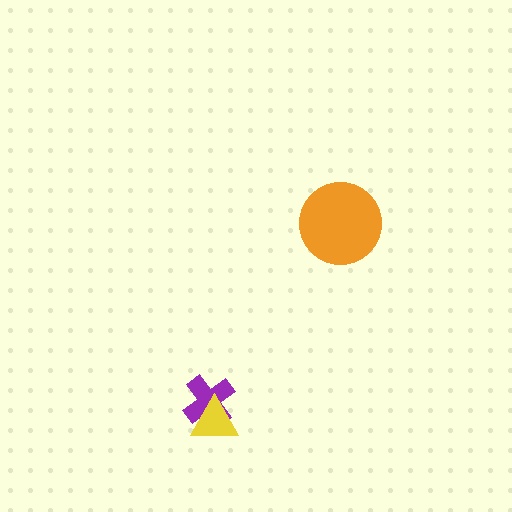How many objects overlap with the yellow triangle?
1 object overlaps with the yellow triangle.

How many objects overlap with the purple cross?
1 object overlaps with the purple cross.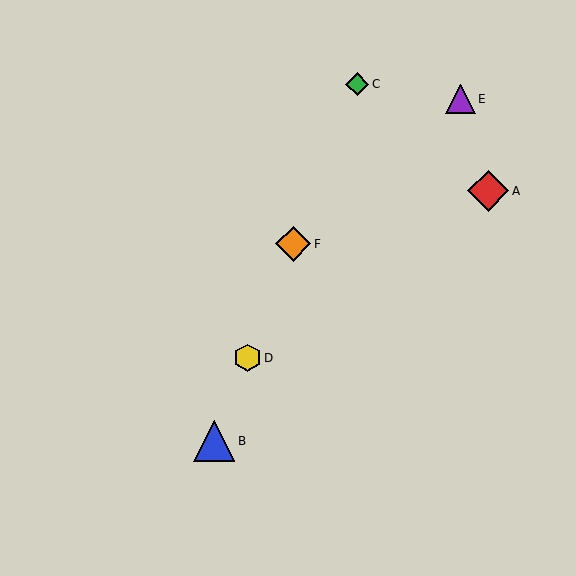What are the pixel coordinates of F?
Object F is at (293, 244).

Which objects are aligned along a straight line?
Objects B, C, D, F are aligned along a straight line.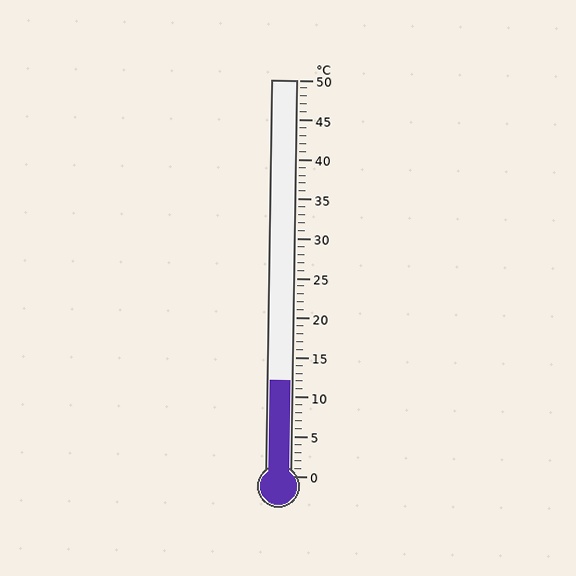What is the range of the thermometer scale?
The thermometer scale ranges from 0°C to 50°C.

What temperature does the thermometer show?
The thermometer shows approximately 12°C.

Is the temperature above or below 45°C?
The temperature is below 45°C.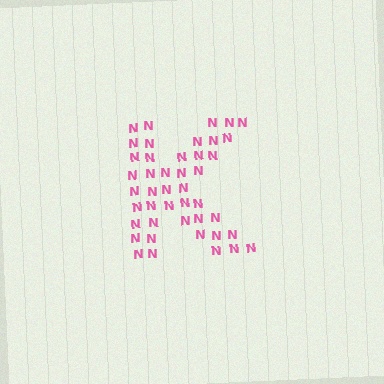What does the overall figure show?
The overall figure shows the letter K.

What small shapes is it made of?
It is made of small letter N's.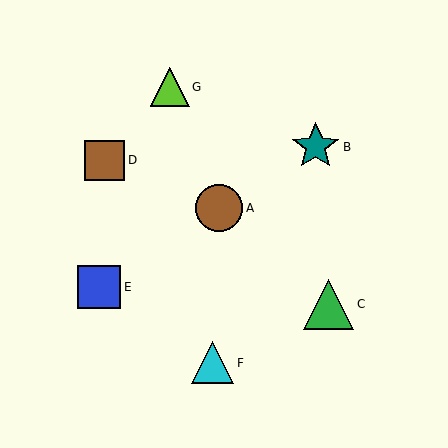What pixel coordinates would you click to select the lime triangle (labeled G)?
Click at (170, 87) to select the lime triangle G.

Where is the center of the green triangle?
The center of the green triangle is at (329, 304).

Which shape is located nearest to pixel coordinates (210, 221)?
The brown circle (labeled A) at (219, 208) is nearest to that location.